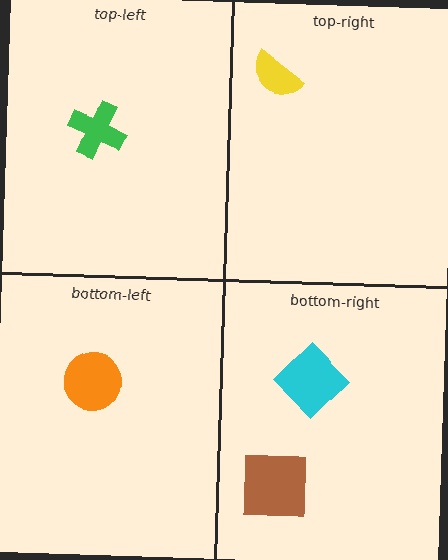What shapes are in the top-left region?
The green cross.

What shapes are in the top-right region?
The yellow semicircle.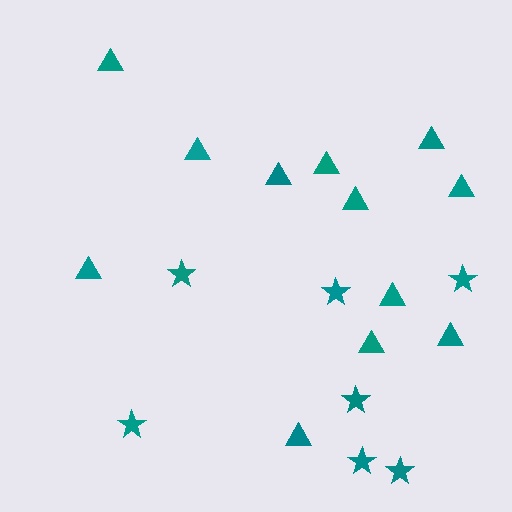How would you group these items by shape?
There are 2 groups: one group of stars (7) and one group of triangles (12).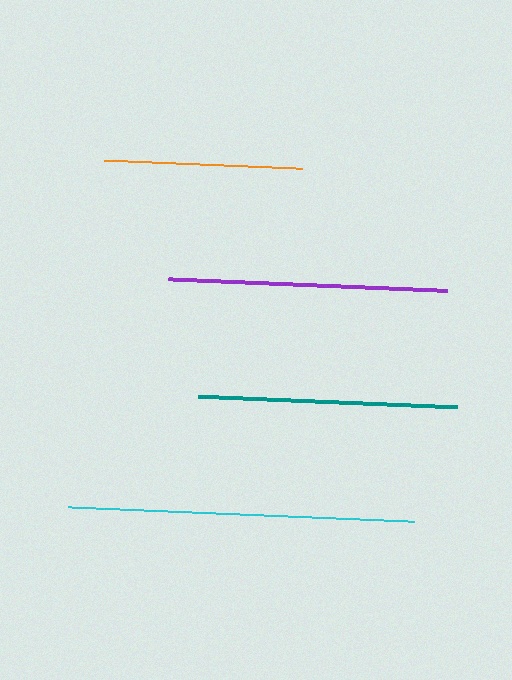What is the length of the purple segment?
The purple segment is approximately 279 pixels long.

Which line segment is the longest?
The cyan line is the longest at approximately 346 pixels.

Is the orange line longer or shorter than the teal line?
The teal line is longer than the orange line.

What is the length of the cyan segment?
The cyan segment is approximately 346 pixels long.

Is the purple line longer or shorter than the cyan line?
The cyan line is longer than the purple line.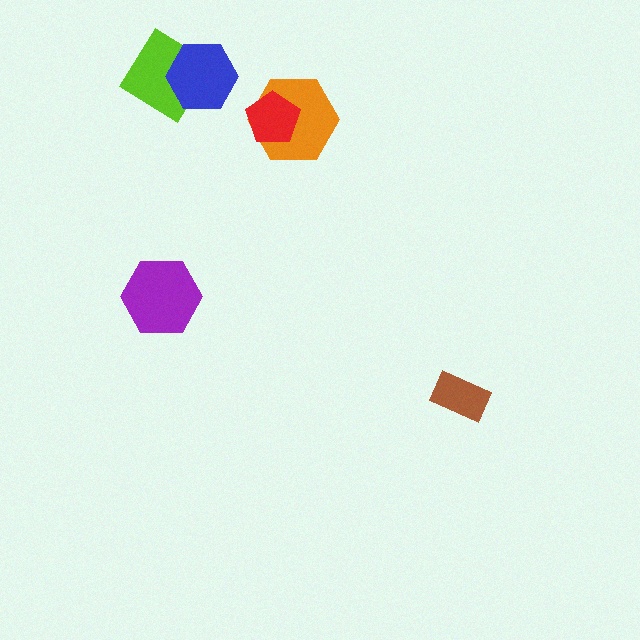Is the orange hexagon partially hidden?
Yes, it is partially covered by another shape.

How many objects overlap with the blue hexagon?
1 object overlaps with the blue hexagon.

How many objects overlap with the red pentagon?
1 object overlaps with the red pentagon.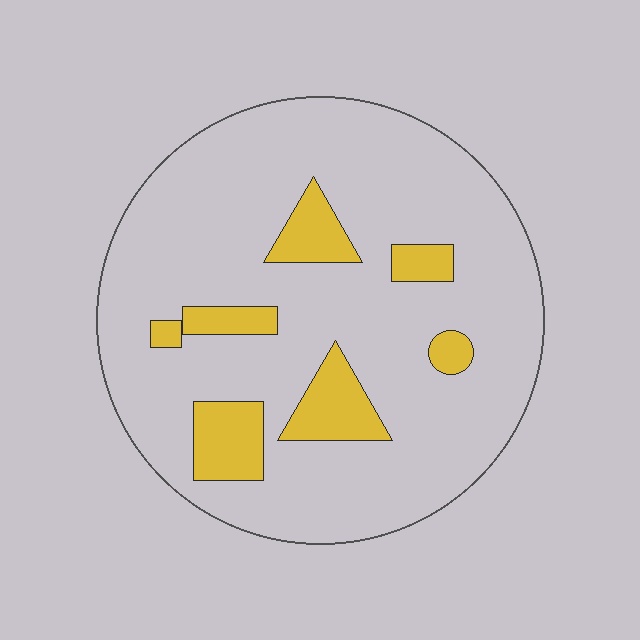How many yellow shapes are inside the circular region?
7.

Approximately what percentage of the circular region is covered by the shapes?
Approximately 15%.